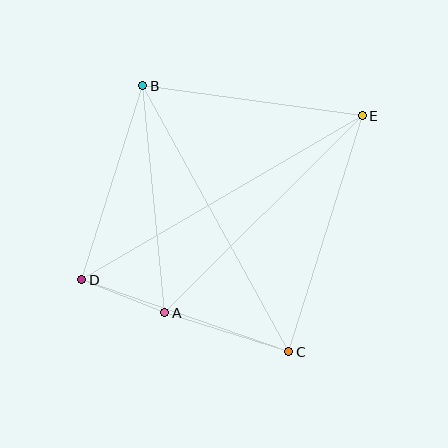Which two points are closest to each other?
Points A and D are closest to each other.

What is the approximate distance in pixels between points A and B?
The distance between A and B is approximately 228 pixels.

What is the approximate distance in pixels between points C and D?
The distance between C and D is approximately 219 pixels.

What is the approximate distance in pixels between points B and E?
The distance between B and E is approximately 221 pixels.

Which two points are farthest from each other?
Points D and E are farthest from each other.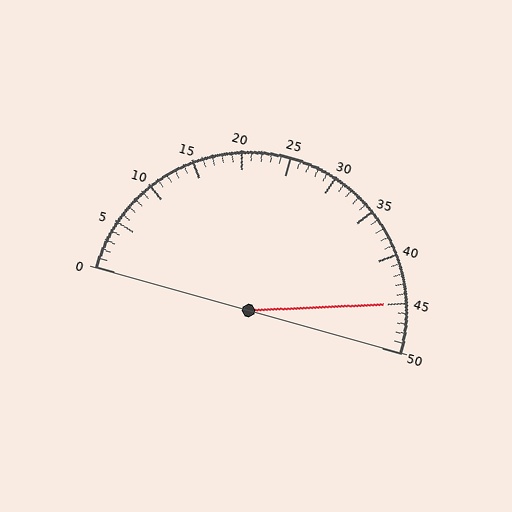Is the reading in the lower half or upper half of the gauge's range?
The reading is in the upper half of the range (0 to 50).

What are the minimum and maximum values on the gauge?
The gauge ranges from 0 to 50.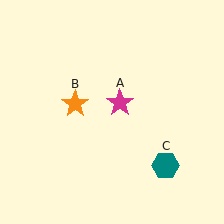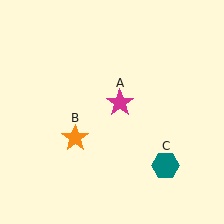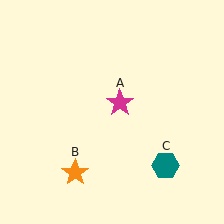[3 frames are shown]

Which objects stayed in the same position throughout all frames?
Magenta star (object A) and teal hexagon (object C) remained stationary.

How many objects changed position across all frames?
1 object changed position: orange star (object B).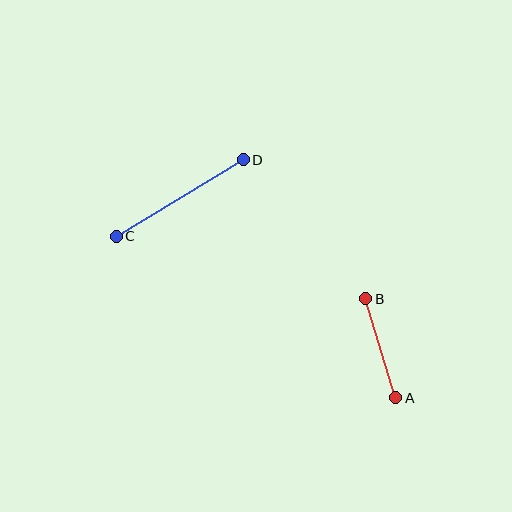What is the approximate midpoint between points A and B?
The midpoint is at approximately (381, 348) pixels.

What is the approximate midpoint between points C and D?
The midpoint is at approximately (180, 198) pixels.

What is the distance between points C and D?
The distance is approximately 148 pixels.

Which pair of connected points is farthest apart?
Points C and D are farthest apart.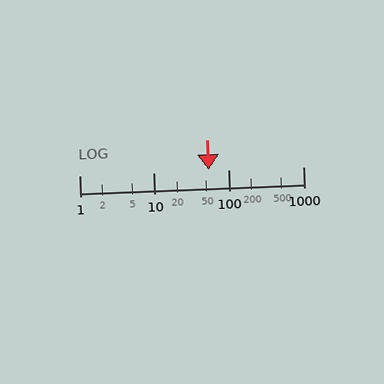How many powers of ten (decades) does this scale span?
The scale spans 3 decades, from 1 to 1000.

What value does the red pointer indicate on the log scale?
The pointer indicates approximately 54.